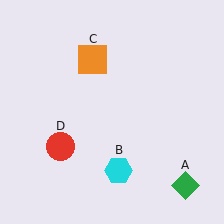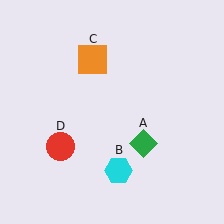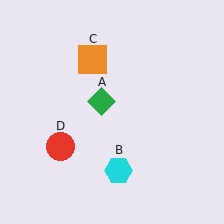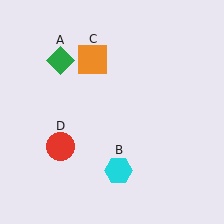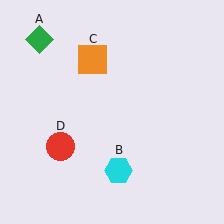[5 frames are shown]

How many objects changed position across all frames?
1 object changed position: green diamond (object A).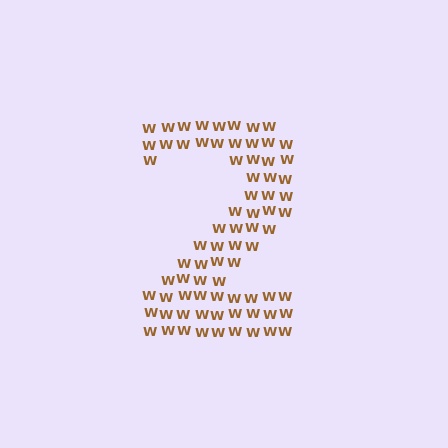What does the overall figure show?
The overall figure shows the digit 2.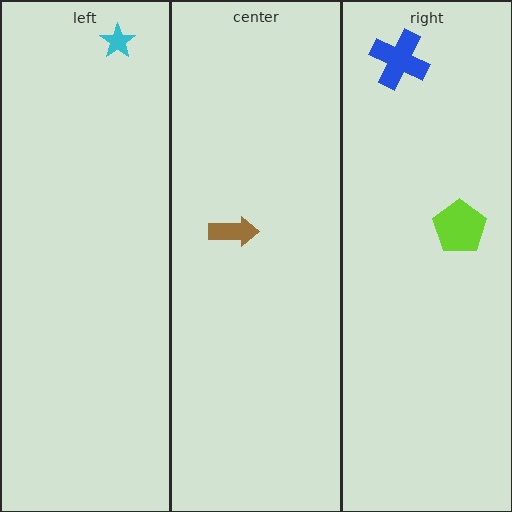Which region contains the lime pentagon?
The right region.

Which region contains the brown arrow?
The center region.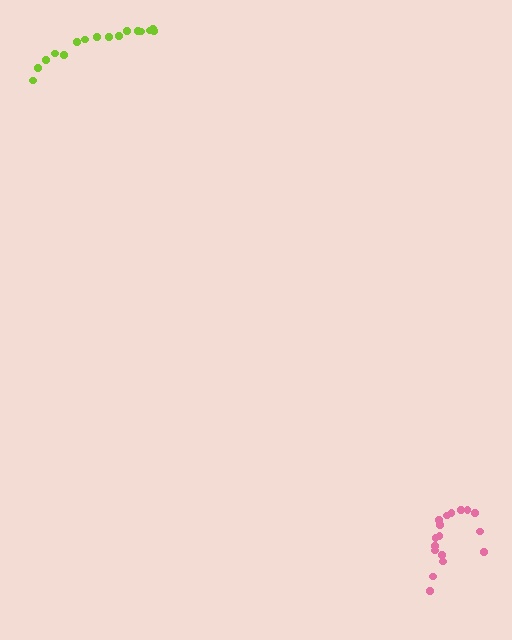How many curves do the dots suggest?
There are 2 distinct paths.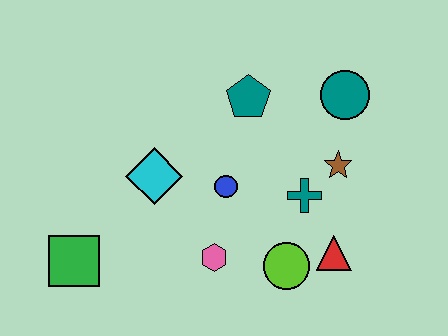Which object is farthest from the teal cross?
The green square is farthest from the teal cross.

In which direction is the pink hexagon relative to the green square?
The pink hexagon is to the right of the green square.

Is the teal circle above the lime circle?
Yes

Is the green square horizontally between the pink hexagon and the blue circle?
No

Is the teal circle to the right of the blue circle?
Yes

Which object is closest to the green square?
The cyan diamond is closest to the green square.